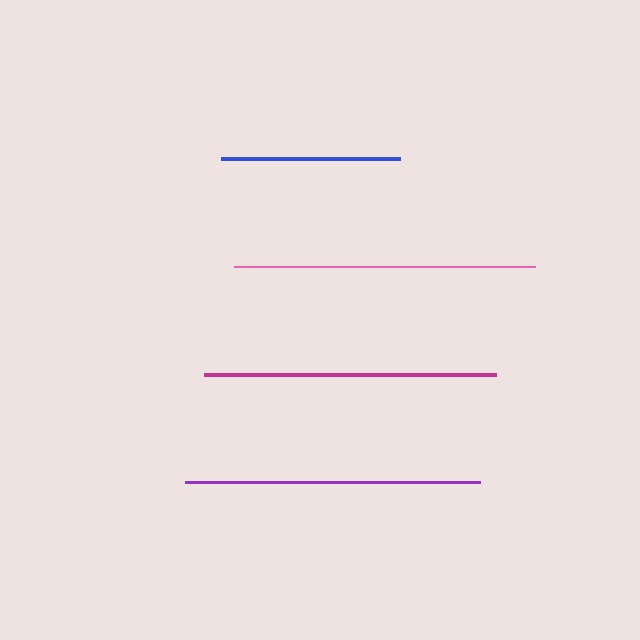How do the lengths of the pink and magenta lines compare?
The pink and magenta lines are approximately the same length.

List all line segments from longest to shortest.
From longest to shortest: pink, purple, magenta, blue.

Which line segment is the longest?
The pink line is the longest at approximately 301 pixels.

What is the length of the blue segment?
The blue segment is approximately 179 pixels long.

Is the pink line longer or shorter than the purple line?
The pink line is longer than the purple line.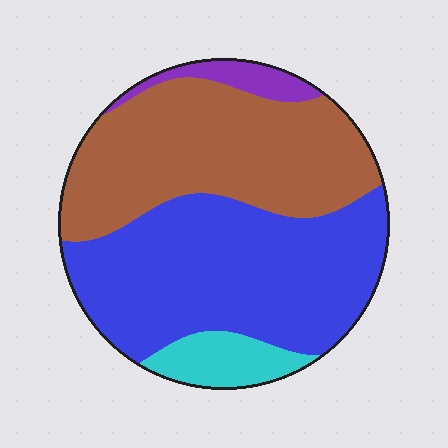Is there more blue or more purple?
Blue.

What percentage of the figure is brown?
Brown covers about 40% of the figure.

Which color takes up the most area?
Blue, at roughly 45%.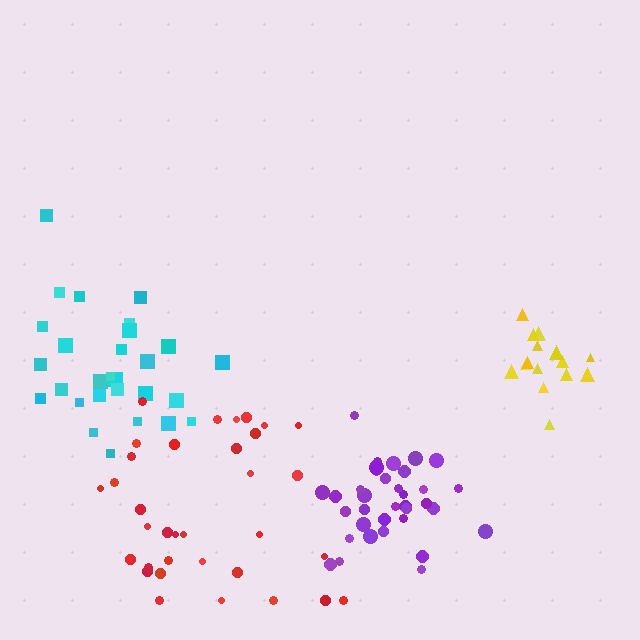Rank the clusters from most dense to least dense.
yellow, purple, red, cyan.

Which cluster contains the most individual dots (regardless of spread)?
Purple (35).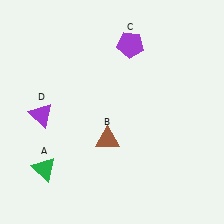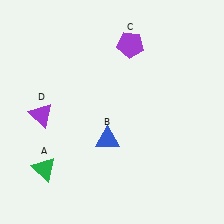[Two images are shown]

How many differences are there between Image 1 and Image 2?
There is 1 difference between the two images.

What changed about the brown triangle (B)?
In Image 1, B is brown. In Image 2, it changed to blue.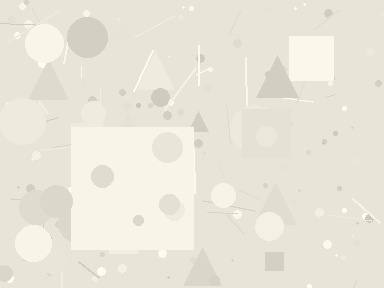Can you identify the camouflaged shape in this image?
The camouflaged shape is a square.